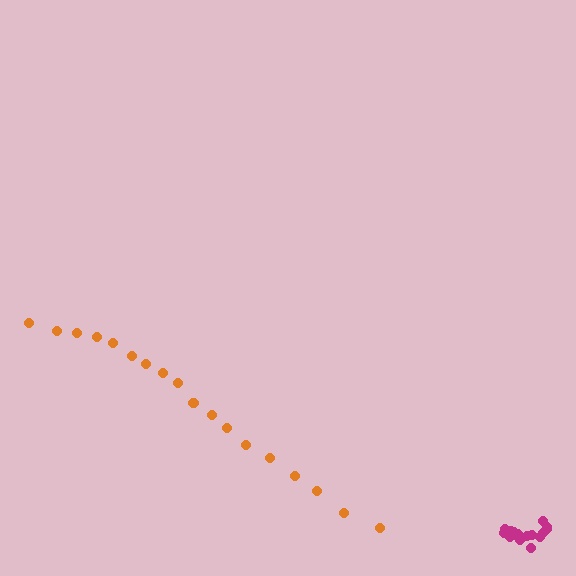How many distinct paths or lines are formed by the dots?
There are 2 distinct paths.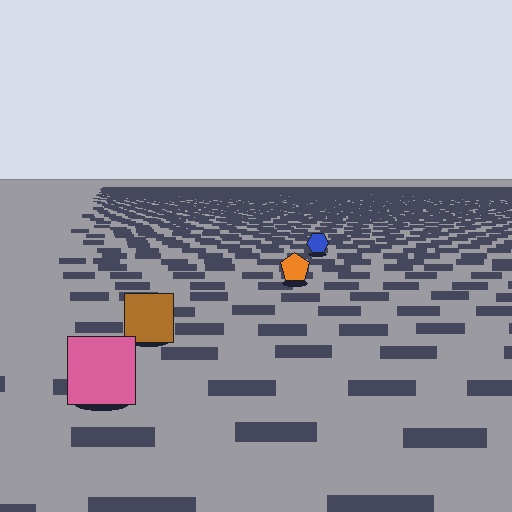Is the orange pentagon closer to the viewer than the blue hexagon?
Yes. The orange pentagon is closer — you can tell from the texture gradient: the ground texture is coarser near it.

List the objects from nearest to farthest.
From nearest to farthest: the pink square, the brown square, the orange pentagon, the blue hexagon.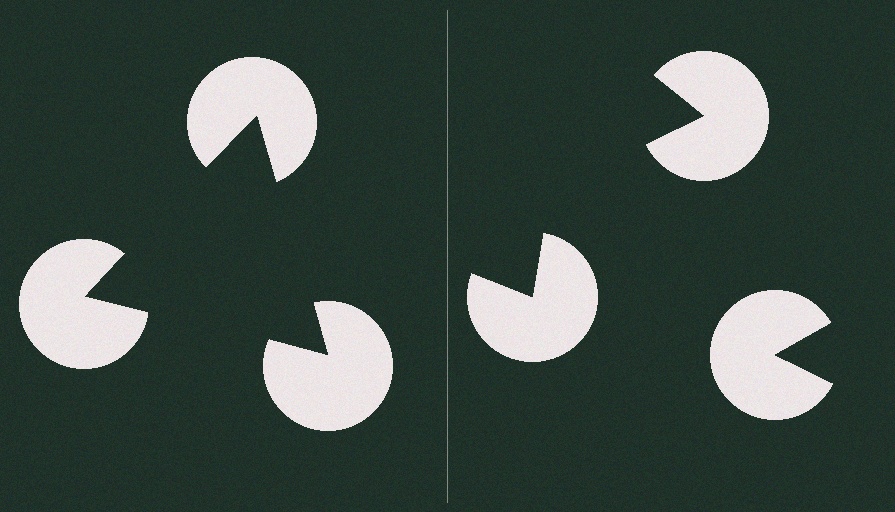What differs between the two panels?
The pac-man discs are positioned identically on both sides; only the wedge orientations differ. On the left they align to a triangle; on the right they are misaligned.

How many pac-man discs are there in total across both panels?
6 — 3 on each side.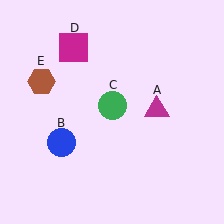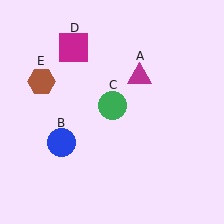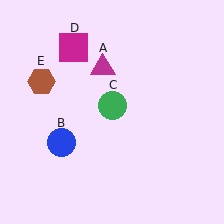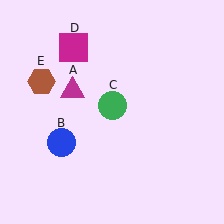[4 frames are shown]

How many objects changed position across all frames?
1 object changed position: magenta triangle (object A).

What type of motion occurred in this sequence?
The magenta triangle (object A) rotated counterclockwise around the center of the scene.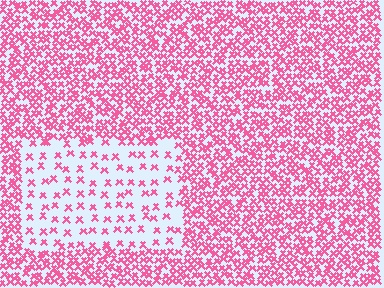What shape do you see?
I see a rectangle.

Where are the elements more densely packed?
The elements are more densely packed outside the rectangle boundary.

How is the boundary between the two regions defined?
The boundary is defined by a change in element density (approximately 2.9x ratio). All elements are the same color, size, and shape.